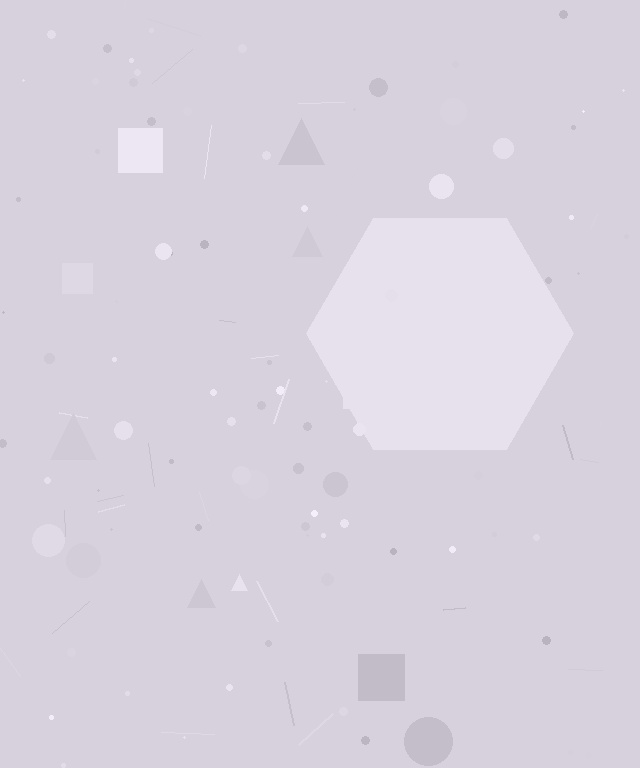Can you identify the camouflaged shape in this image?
The camouflaged shape is a hexagon.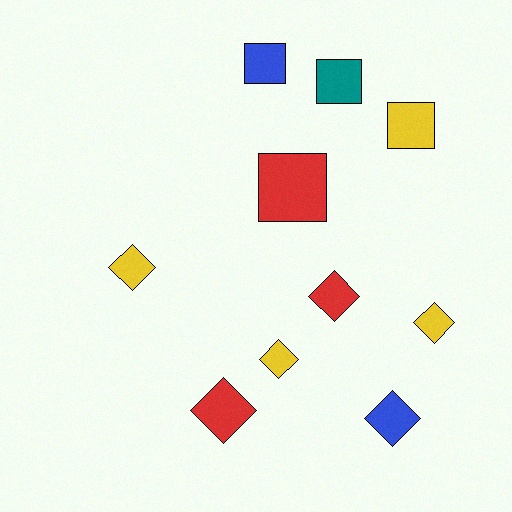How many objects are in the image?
There are 10 objects.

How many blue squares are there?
There is 1 blue square.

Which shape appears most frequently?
Diamond, with 6 objects.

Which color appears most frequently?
Yellow, with 4 objects.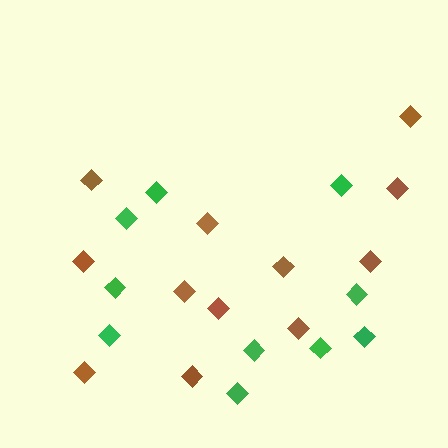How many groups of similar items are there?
There are 2 groups: one group of green diamonds (10) and one group of brown diamonds (12).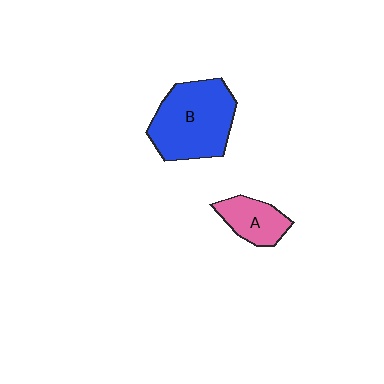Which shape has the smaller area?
Shape A (pink).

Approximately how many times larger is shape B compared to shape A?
Approximately 2.2 times.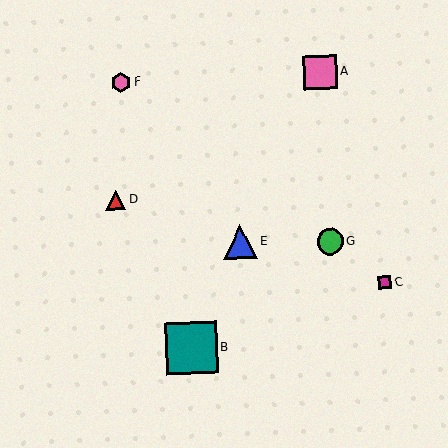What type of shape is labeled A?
Shape A is a pink square.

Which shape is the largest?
The teal square (labeled B) is the largest.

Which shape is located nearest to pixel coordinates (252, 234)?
The blue triangle (labeled E) at (240, 242) is nearest to that location.